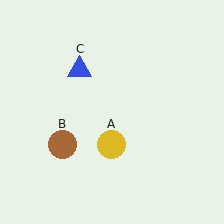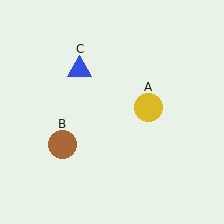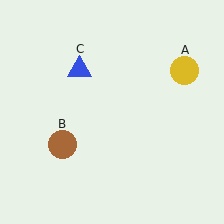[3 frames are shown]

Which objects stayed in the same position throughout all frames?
Brown circle (object B) and blue triangle (object C) remained stationary.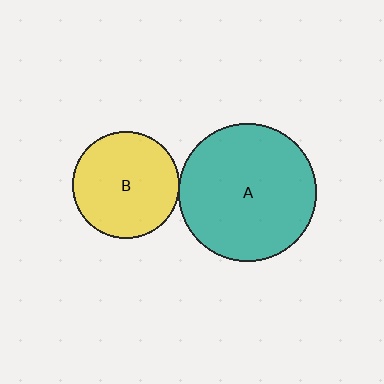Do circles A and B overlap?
Yes.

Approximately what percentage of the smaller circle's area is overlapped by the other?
Approximately 5%.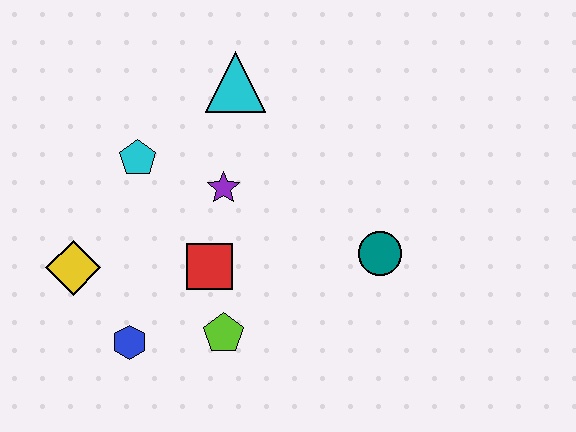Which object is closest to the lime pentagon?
The red square is closest to the lime pentagon.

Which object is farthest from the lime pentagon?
The cyan triangle is farthest from the lime pentagon.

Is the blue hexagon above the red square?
No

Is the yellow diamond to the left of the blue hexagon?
Yes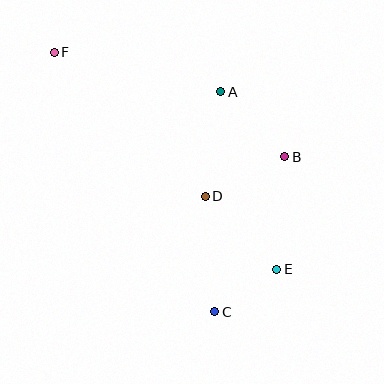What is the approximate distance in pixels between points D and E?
The distance between D and E is approximately 102 pixels.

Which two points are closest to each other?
Points C and E are closest to each other.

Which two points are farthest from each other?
Points E and F are farthest from each other.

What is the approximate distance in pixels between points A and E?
The distance between A and E is approximately 186 pixels.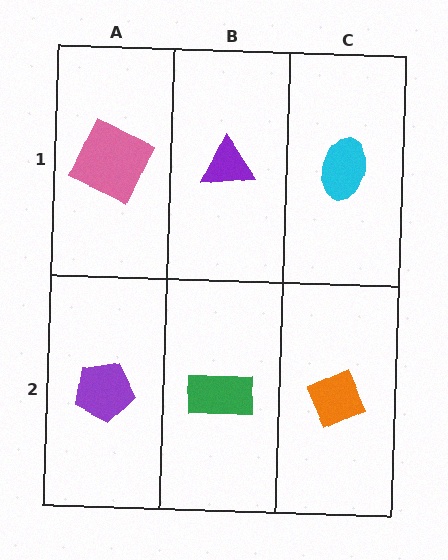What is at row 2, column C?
An orange diamond.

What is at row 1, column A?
A pink square.